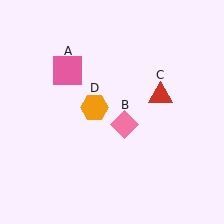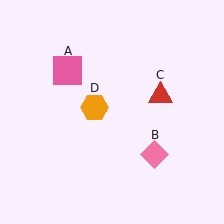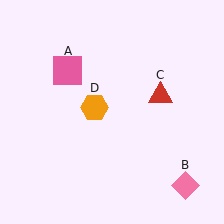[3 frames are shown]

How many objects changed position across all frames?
1 object changed position: pink diamond (object B).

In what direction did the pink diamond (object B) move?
The pink diamond (object B) moved down and to the right.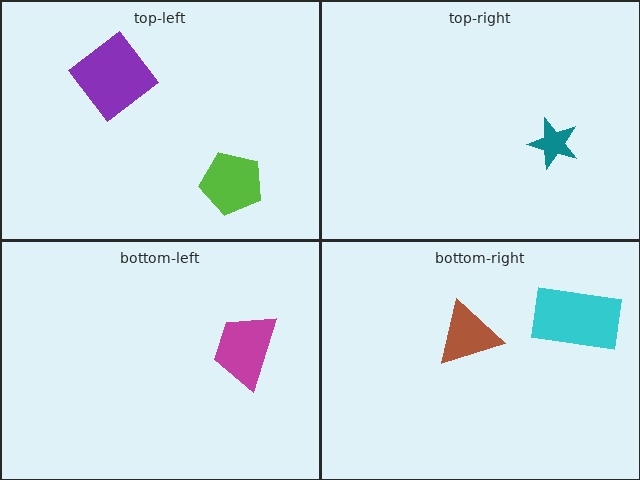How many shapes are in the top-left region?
2.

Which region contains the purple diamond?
The top-left region.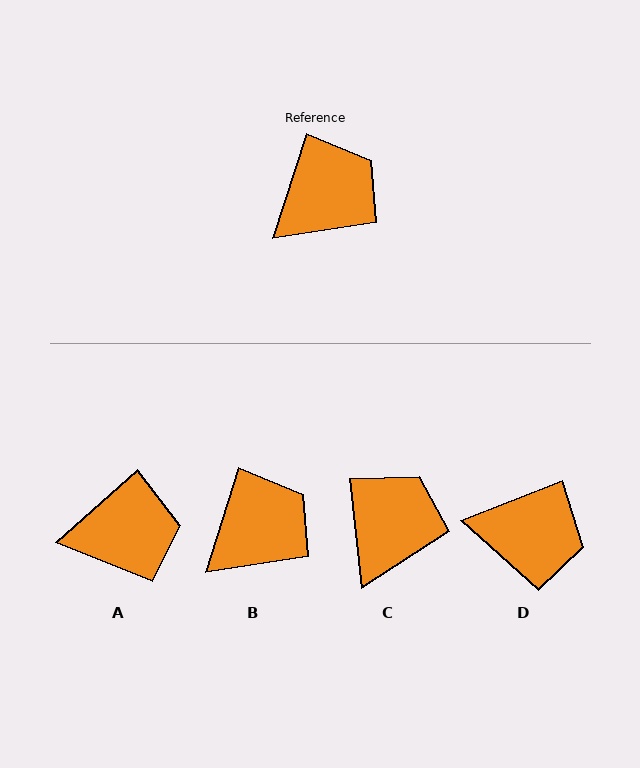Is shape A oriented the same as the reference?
No, it is off by about 30 degrees.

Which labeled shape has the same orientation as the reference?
B.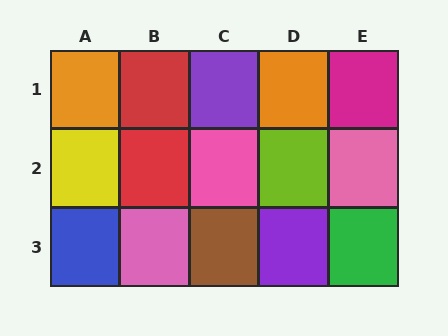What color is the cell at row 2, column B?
Red.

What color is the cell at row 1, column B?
Red.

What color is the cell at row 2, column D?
Lime.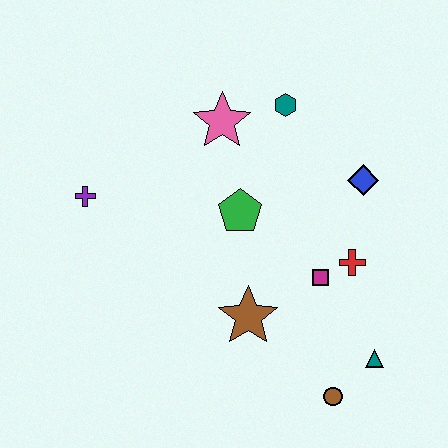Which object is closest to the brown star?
The magenta square is closest to the brown star.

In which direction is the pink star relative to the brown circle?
The pink star is above the brown circle.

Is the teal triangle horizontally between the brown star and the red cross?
No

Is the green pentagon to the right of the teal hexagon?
No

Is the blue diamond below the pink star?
Yes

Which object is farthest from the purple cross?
The teal triangle is farthest from the purple cross.